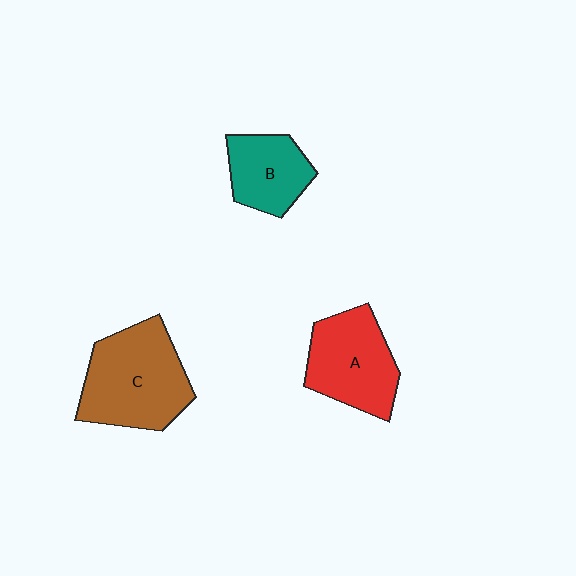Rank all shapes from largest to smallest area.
From largest to smallest: C (brown), A (red), B (teal).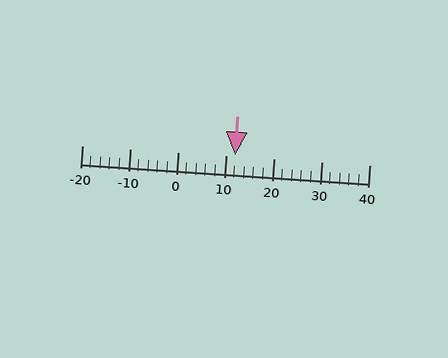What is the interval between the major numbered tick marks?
The major tick marks are spaced 10 units apart.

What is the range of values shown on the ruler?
The ruler shows values from -20 to 40.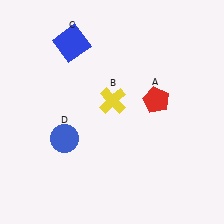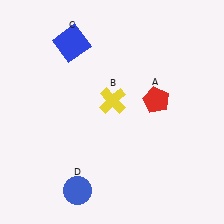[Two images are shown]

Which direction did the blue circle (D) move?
The blue circle (D) moved down.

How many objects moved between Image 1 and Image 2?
1 object moved between the two images.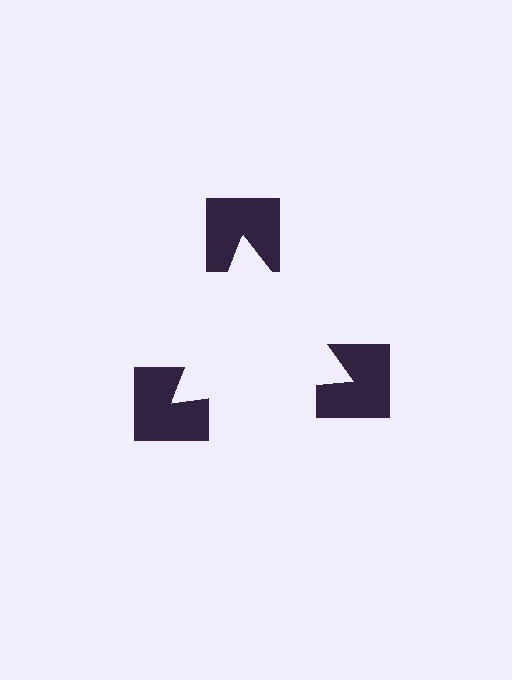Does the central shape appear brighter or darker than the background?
It typically appears slightly brighter than the background, even though no actual brightness change is drawn.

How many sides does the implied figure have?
3 sides.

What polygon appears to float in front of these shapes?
An illusory triangle — its edges are inferred from the aligned wedge cuts in the notched squares, not physically drawn.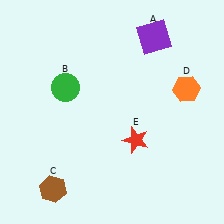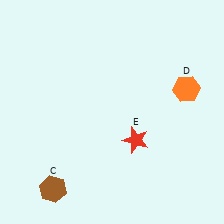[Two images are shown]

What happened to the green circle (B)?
The green circle (B) was removed in Image 2. It was in the top-left area of Image 1.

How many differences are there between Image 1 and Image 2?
There are 2 differences between the two images.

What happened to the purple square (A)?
The purple square (A) was removed in Image 2. It was in the top-right area of Image 1.